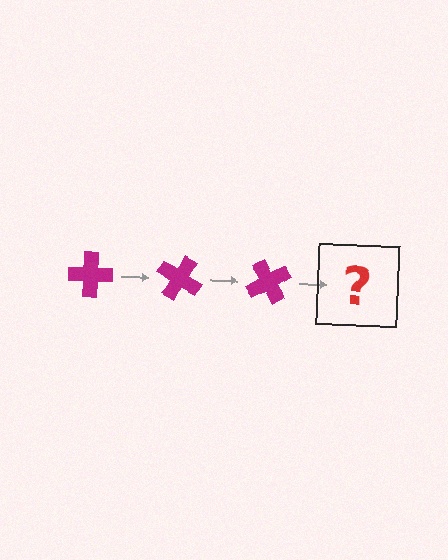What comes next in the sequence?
The next element should be a magenta cross rotated 90 degrees.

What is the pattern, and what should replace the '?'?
The pattern is that the cross rotates 30 degrees each step. The '?' should be a magenta cross rotated 90 degrees.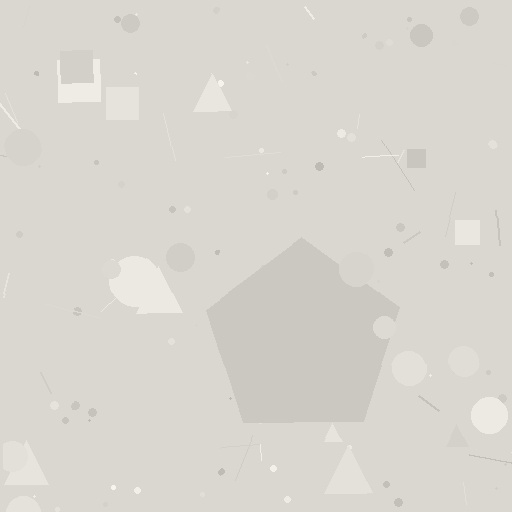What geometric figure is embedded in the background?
A pentagon is embedded in the background.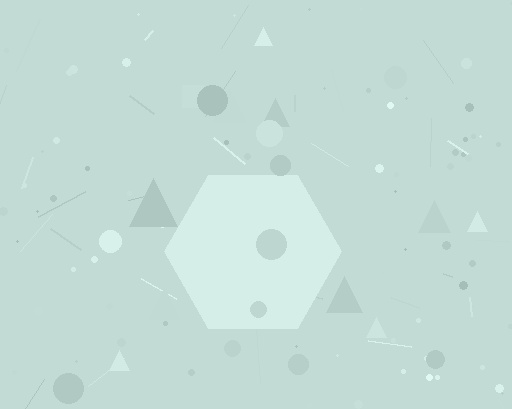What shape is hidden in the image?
A hexagon is hidden in the image.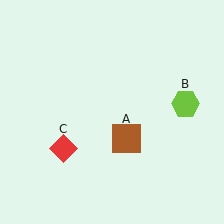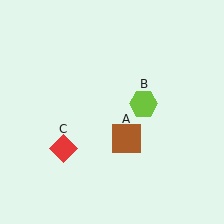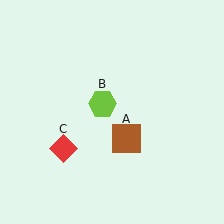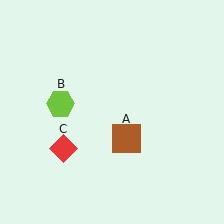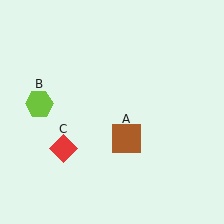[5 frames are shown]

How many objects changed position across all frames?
1 object changed position: lime hexagon (object B).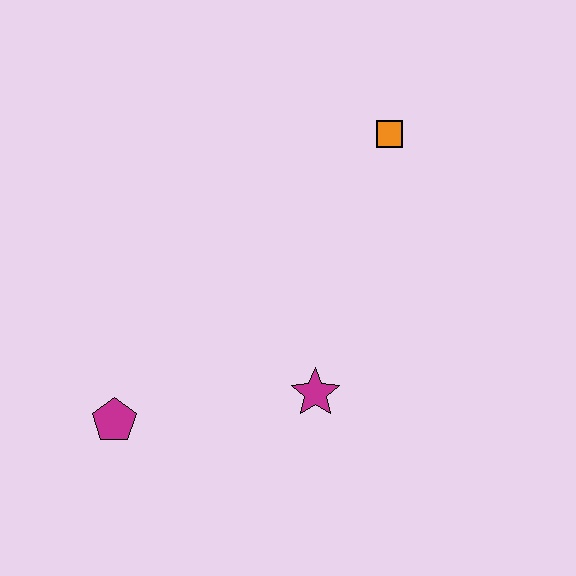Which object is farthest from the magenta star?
The orange square is farthest from the magenta star.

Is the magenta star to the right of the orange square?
No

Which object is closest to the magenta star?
The magenta pentagon is closest to the magenta star.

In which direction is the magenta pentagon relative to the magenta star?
The magenta pentagon is to the left of the magenta star.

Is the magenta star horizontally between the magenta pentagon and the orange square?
Yes